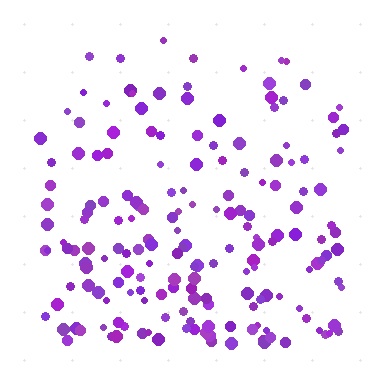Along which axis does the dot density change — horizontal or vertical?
Vertical.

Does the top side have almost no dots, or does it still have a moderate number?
Still a moderate number, just noticeably fewer than the bottom.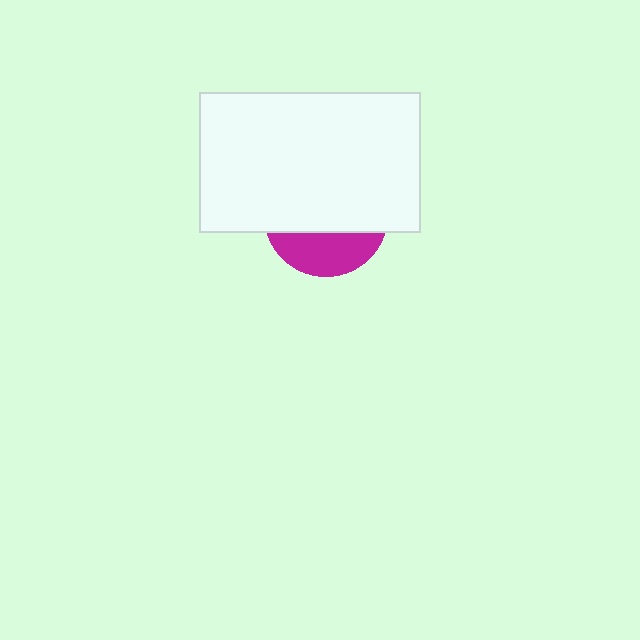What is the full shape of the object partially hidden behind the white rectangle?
The partially hidden object is a magenta circle.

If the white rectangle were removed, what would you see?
You would see the complete magenta circle.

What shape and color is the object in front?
The object in front is a white rectangle.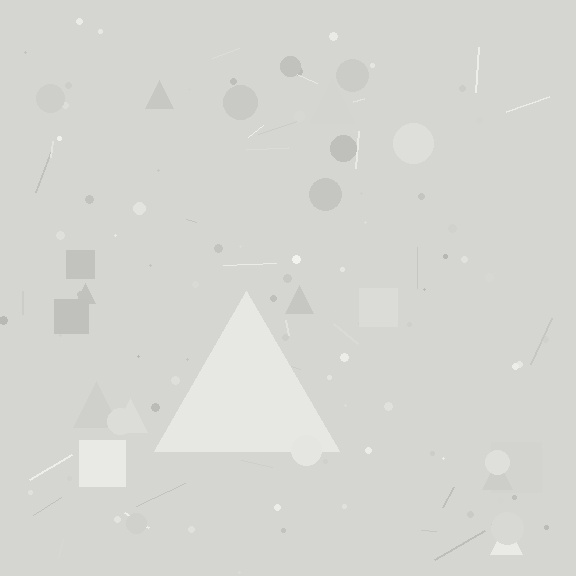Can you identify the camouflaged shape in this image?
The camouflaged shape is a triangle.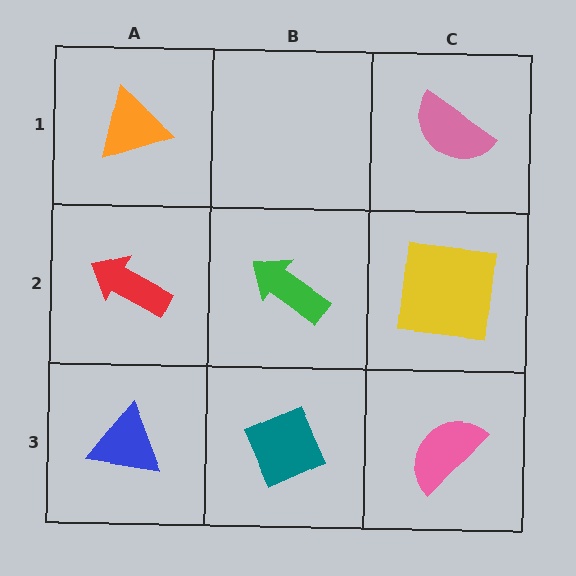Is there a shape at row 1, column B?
No, that cell is empty.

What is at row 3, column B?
A teal diamond.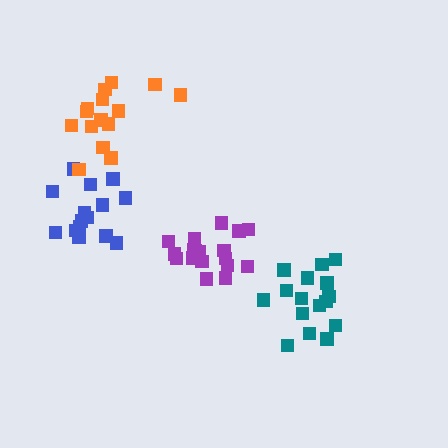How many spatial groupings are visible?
There are 4 spatial groupings.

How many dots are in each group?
Group 1: 15 dots, Group 2: 16 dots, Group 3: 18 dots, Group 4: 15 dots (64 total).